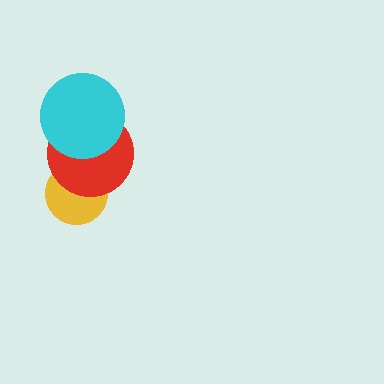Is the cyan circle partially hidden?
No, no other shape covers it.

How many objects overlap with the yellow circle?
1 object overlaps with the yellow circle.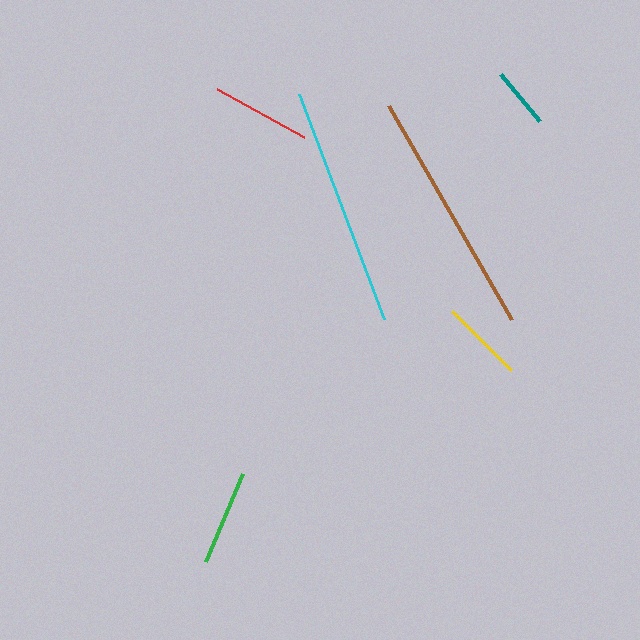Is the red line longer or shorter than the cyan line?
The cyan line is longer than the red line.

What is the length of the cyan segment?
The cyan segment is approximately 240 pixels long.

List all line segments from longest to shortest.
From longest to shortest: brown, cyan, red, green, yellow, teal.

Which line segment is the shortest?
The teal line is the shortest at approximately 61 pixels.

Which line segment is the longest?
The brown line is the longest at approximately 247 pixels.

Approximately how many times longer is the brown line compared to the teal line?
The brown line is approximately 4.0 times the length of the teal line.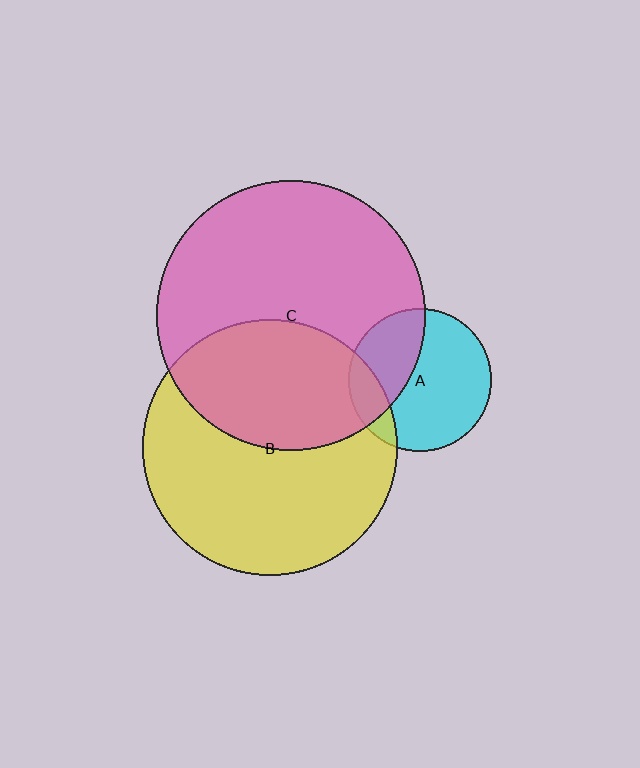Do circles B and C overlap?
Yes.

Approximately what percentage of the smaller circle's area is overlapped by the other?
Approximately 40%.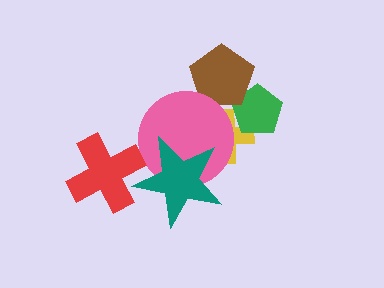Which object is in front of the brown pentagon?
The pink circle is in front of the brown pentagon.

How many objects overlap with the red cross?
1 object overlaps with the red cross.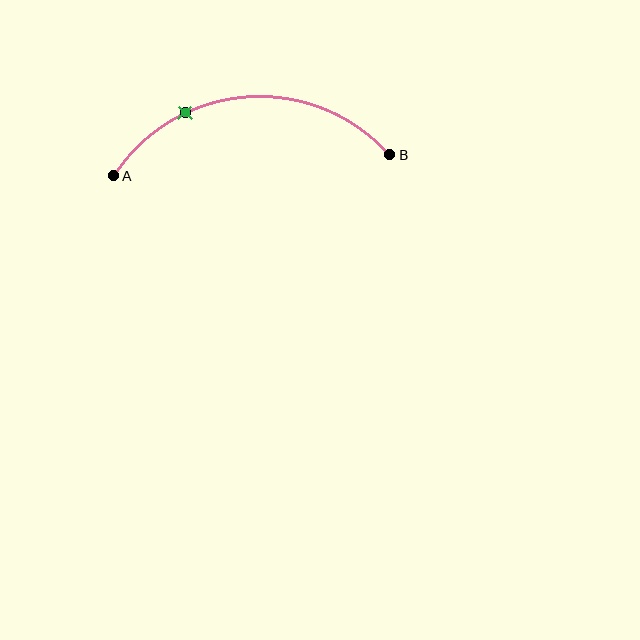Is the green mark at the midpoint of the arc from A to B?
No. The green mark lies on the arc but is closer to endpoint A. The arc midpoint would be at the point on the curve equidistant along the arc from both A and B.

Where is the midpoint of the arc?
The arc midpoint is the point on the curve farthest from the straight line joining A and B. It sits above that line.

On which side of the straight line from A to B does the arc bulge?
The arc bulges above the straight line connecting A and B.